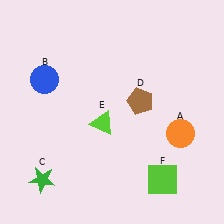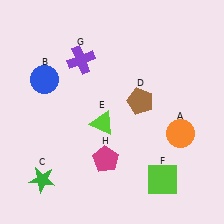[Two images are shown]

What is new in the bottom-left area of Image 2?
A magenta pentagon (H) was added in the bottom-left area of Image 2.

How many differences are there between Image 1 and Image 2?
There are 2 differences between the two images.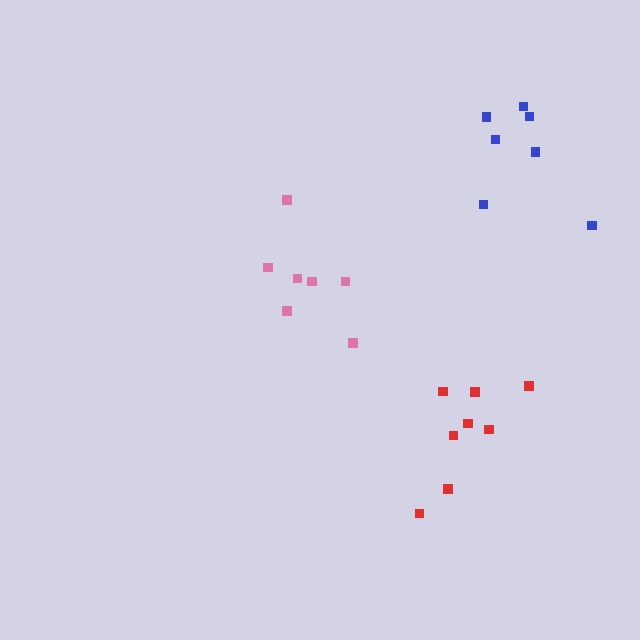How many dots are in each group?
Group 1: 8 dots, Group 2: 7 dots, Group 3: 7 dots (22 total).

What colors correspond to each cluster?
The clusters are colored: red, blue, pink.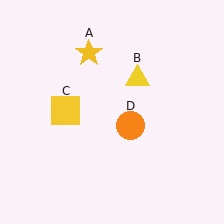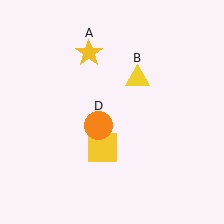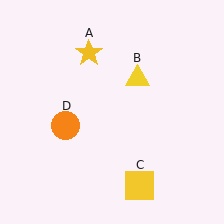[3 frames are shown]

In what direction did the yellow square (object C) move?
The yellow square (object C) moved down and to the right.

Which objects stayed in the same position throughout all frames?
Yellow star (object A) and yellow triangle (object B) remained stationary.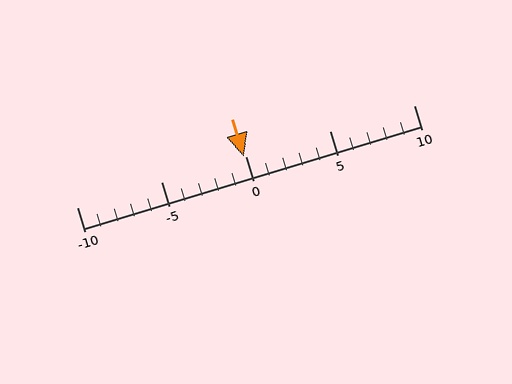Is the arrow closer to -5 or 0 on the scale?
The arrow is closer to 0.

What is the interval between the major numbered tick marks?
The major tick marks are spaced 5 units apart.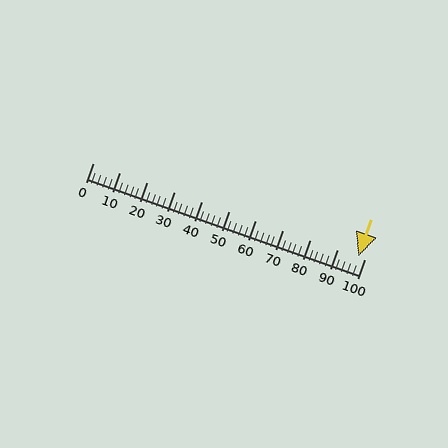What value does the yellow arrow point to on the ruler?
The yellow arrow points to approximately 98.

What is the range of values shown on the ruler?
The ruler shows values from 0 to 100.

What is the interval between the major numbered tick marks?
The major tick marks are spaced 10 units apart.